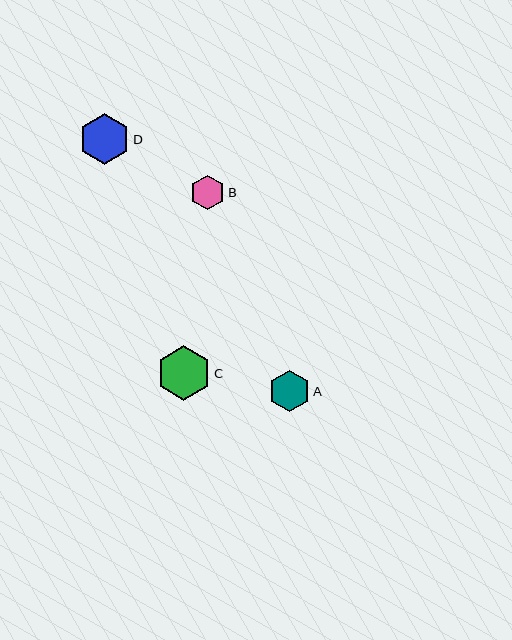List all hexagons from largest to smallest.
From largest to smallest: C, D, A, B.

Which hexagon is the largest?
Hexagon C is the largest with a size of approximately 55 pixels.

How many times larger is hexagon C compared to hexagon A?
Hexagon C is approximately 1.3 times the size of hexagon A.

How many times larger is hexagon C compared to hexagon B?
Hexagon C is approximately 1.6 times the size of hexagon B.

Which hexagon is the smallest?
Hexagon B is the smallest with a size of approximately 35 pixels.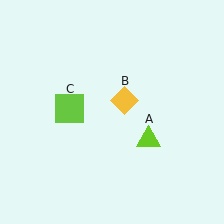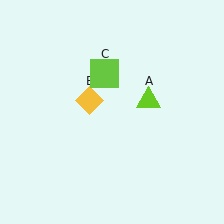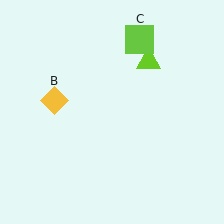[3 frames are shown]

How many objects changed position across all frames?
3 objects changed position: lime triangle (object A), yellow diamond (object B), lime square (object C).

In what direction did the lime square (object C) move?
The lime square (object C) moved up and to the right.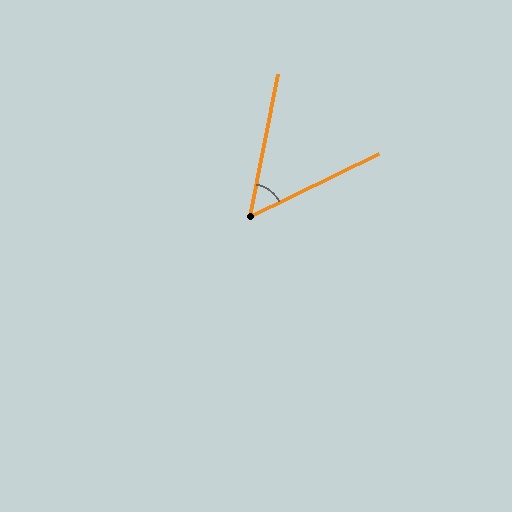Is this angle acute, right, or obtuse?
It is acute.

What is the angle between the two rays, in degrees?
Approximately 53 degrees.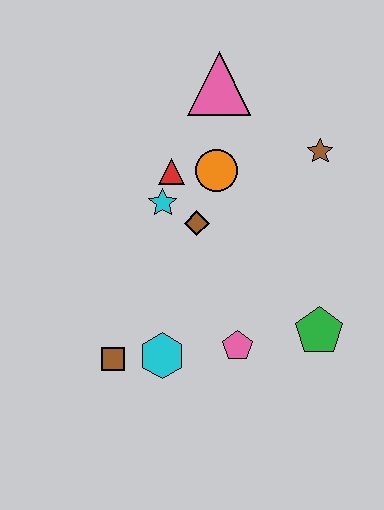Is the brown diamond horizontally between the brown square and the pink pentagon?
Yes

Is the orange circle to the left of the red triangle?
No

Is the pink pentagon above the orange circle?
No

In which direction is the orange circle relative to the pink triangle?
The orange circle is below the pink triangle.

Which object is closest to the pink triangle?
The orange circle is closest to the pink triangle.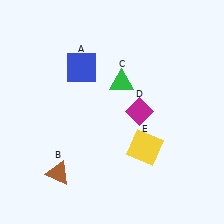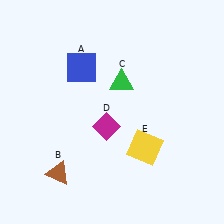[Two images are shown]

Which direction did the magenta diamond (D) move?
The magenta diamond (D) moved left.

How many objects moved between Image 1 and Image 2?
1 object moved between the two images.